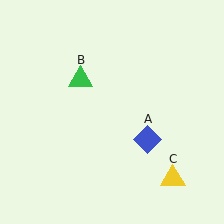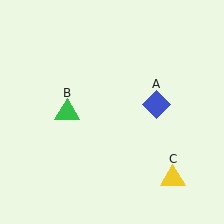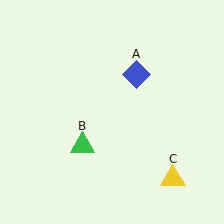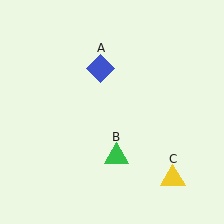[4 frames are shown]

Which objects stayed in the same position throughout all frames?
Yellow triangle (object C) remained stationary.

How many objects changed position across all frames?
2 objects changed position: blue diamond (object A), green triangle (object B).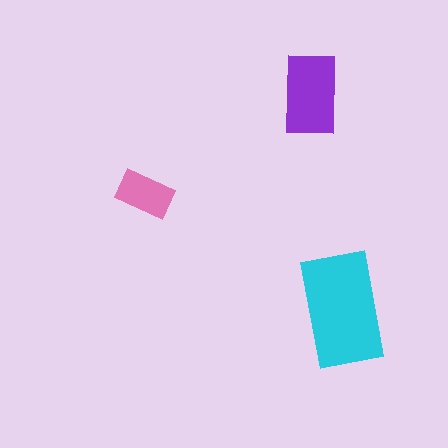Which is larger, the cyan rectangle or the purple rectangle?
The cyan one.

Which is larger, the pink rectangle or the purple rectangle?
The purple one.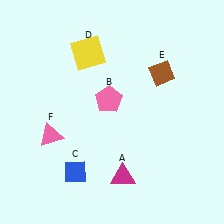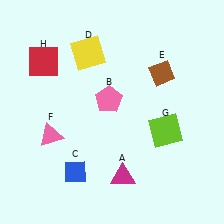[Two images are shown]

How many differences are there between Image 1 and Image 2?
There are 2 differences between the two images.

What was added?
A lime square (G), a red square (H) were added in Image 2.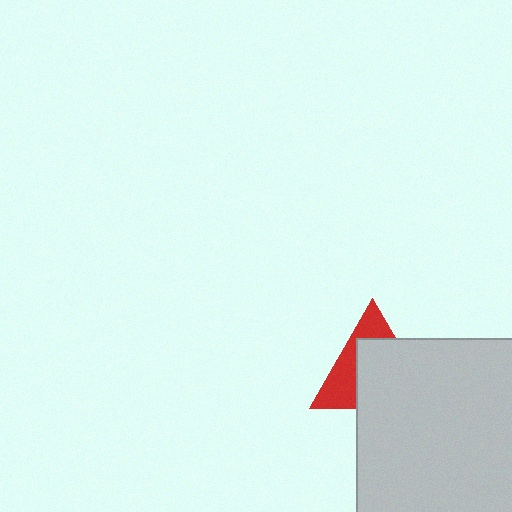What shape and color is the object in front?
The object in front is a light gray square.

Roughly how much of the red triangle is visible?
A small part of it is visible (roughly 39%).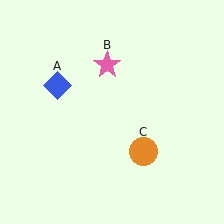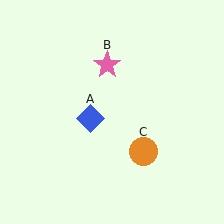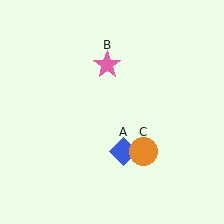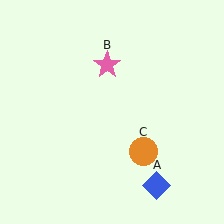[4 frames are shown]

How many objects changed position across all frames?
1 object changed position: blue diamond (object A).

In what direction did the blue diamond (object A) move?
The blue diamond (object A) moved down and to the right.